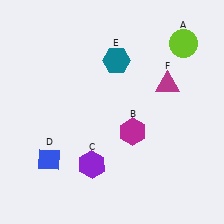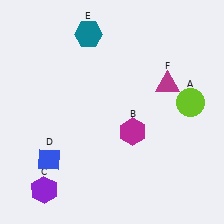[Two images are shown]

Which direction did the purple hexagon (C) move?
The purple hexagon (C) moved left.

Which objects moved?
The objects that moved are: the lime circle (A), the purple hexagon (C), the teal hexagon (E).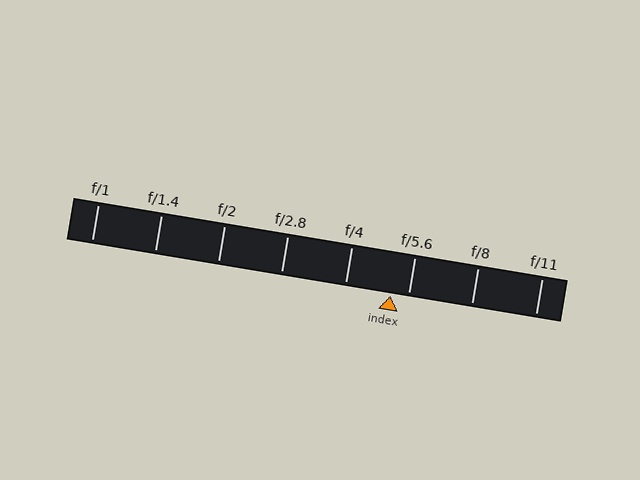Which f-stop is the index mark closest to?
The index mark is closest to f/5.6.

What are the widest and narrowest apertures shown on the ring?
The widest aperture shown is f/1 and the narrowest is f/11.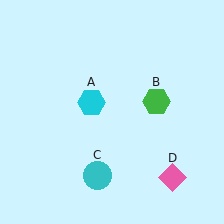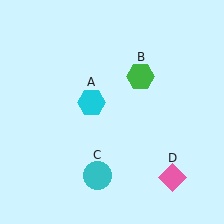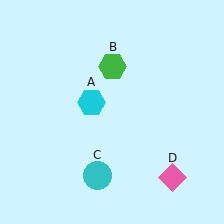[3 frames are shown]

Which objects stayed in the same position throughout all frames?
Cyan hexagon (object A) and cyan circle (object C) and pink diamond (object D) remained stationary.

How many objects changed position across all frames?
1 object changed position: green hexagon (object B).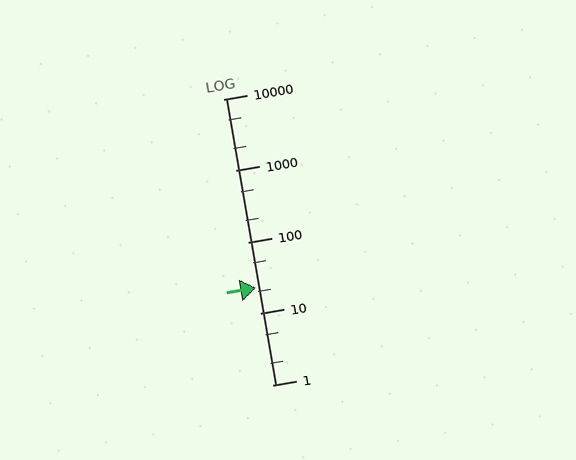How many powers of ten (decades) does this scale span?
The scale spans 4 decades, from 1 to 10000.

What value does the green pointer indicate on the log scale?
The pointer indicates approximately 23.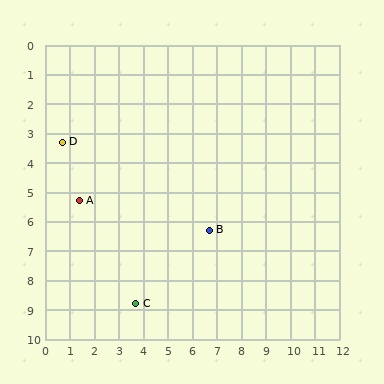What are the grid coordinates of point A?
Point A is at approximately (1.4, 5.3).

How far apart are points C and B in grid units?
Points C and B are about 3.9 grid units apart.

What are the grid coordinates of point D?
Point D is at approximately (0.7, 3.3).